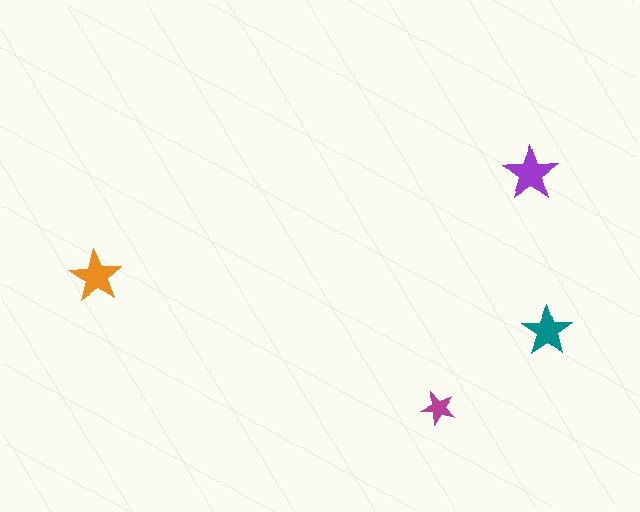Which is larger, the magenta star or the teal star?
The teal one.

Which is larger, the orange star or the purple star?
The purple one.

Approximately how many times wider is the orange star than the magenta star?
About 1.5 times wider.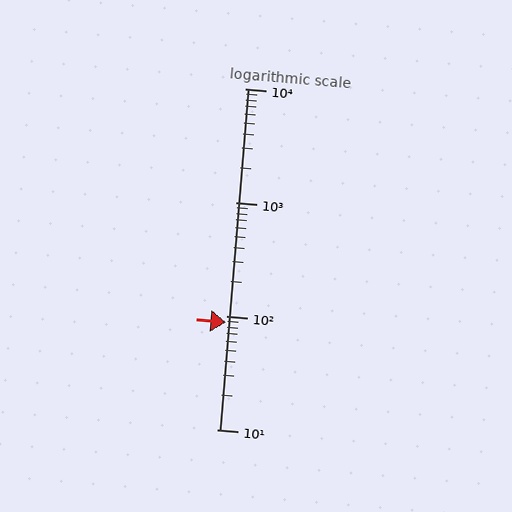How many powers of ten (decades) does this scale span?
The scale spans 3 decades, from 10 to 10000.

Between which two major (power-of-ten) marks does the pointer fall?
The pointer is between 10 and 100.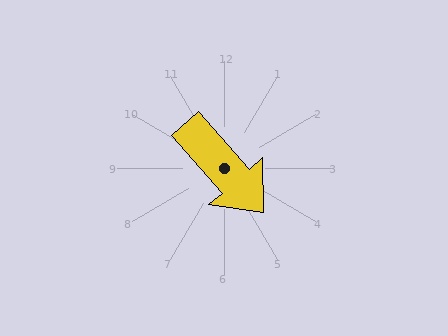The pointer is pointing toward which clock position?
Roughly 5 o'clock.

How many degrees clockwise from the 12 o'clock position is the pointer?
Approximately 139 degrees.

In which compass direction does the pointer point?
Southeast.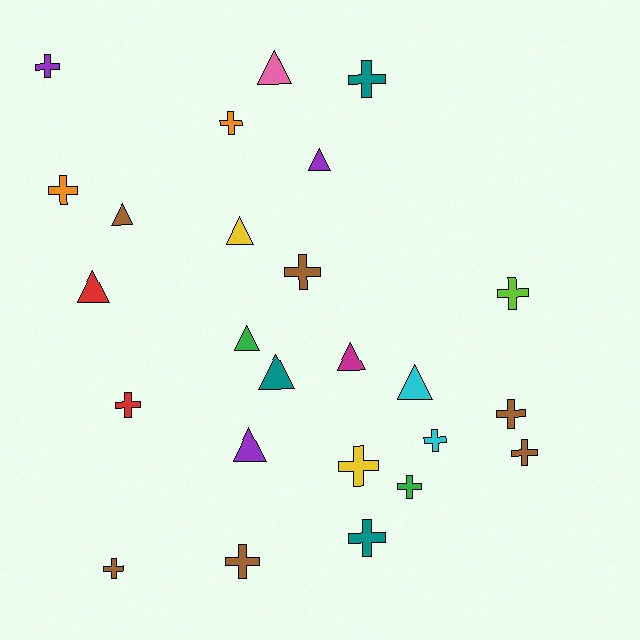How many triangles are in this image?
There are 10 triangles.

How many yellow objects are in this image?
There are 2 yellow objects.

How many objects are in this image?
There are 25 objects.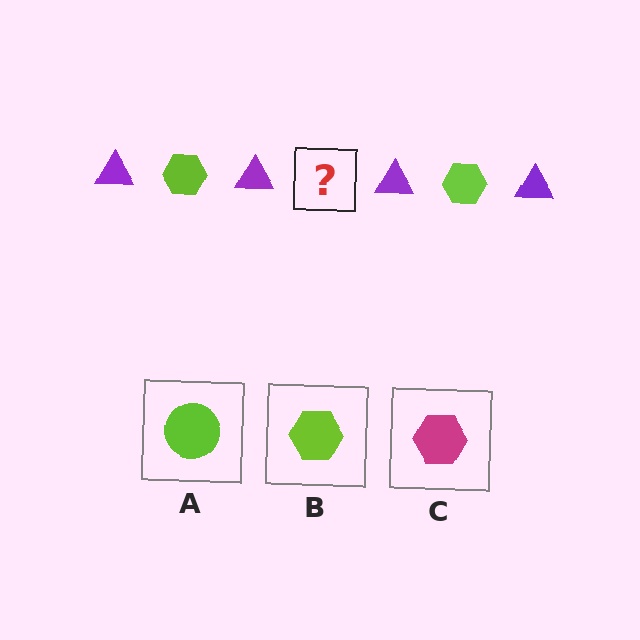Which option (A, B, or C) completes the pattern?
B.